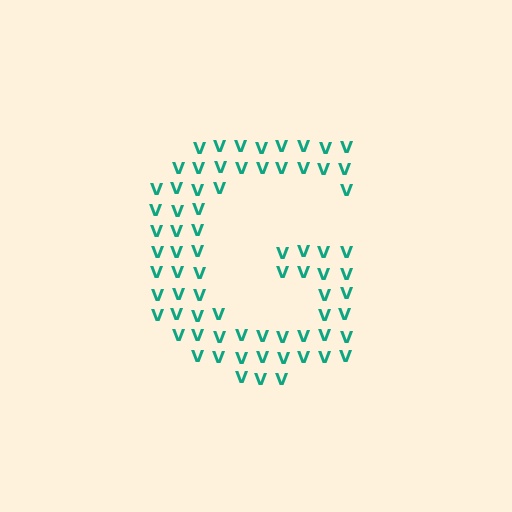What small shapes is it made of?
It is made of small letter V's.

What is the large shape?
The large shape is the letter G.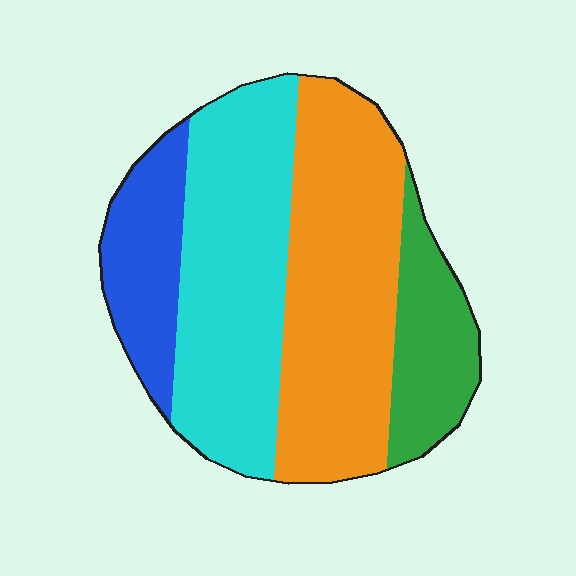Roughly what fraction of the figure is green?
Green covers 14% of the figure.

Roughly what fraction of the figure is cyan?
Cyan takes up between a third and a half of the figure.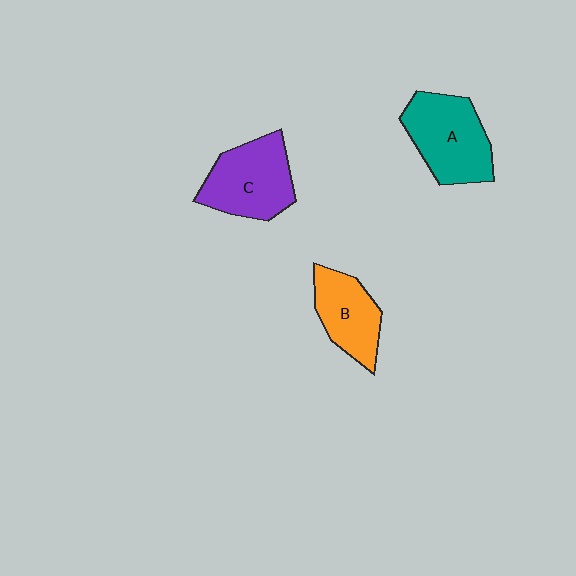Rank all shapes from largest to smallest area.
From largest to smallest: A (teal), C (purple), B (orange).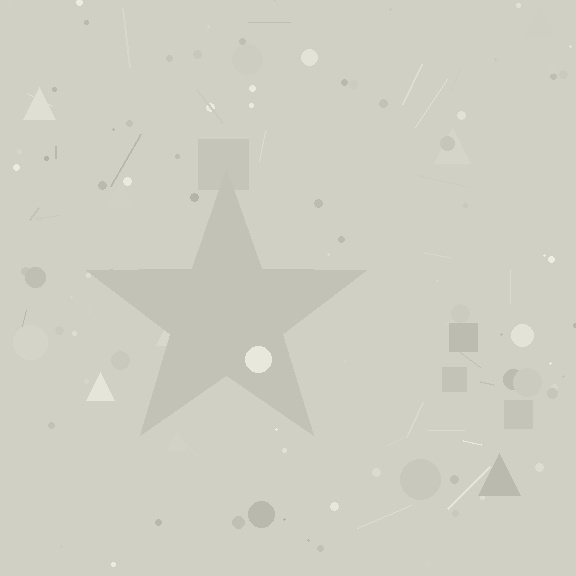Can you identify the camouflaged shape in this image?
The camouflaged shape is a star.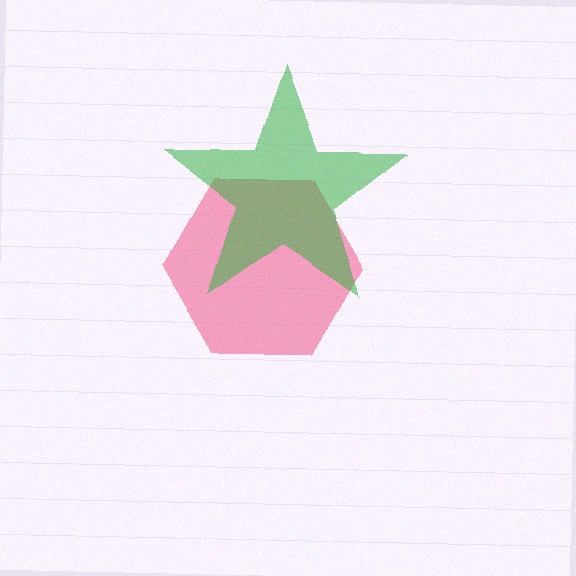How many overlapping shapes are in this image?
There are 2 overlapping shapes in the image.